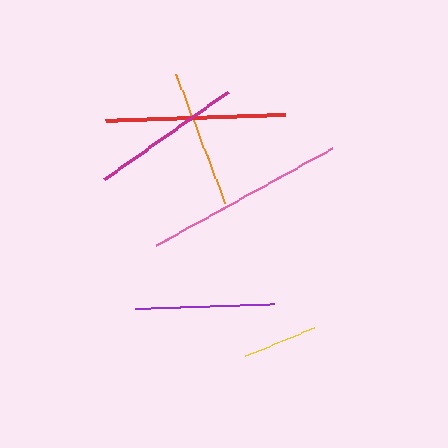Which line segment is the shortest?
The yellow line is the shortest at approximately 73 pixels.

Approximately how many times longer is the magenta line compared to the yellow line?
The magenta line is approximately 2.1 times the length of the yellow line.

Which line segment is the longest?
The pink line is the longest at approximately 201 pixels.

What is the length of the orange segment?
The orange segment is approximately 138 pixels long.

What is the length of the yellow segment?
The yellow segment is approximately 73 pixels long.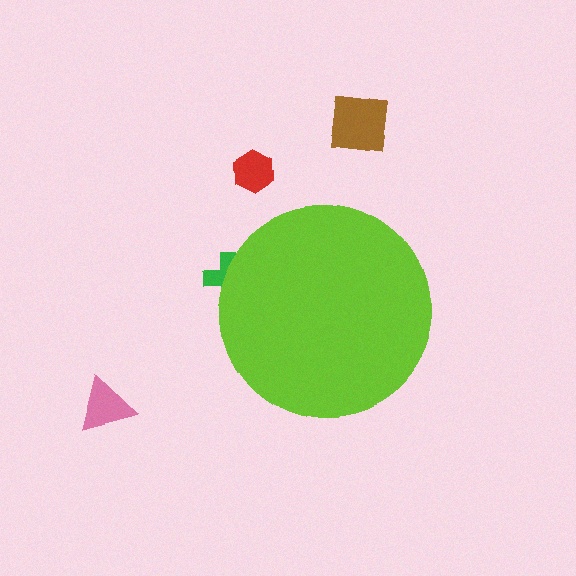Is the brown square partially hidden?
No, the brown square is fully visible.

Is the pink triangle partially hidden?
No, the pink triangle is fully visible.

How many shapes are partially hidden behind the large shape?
1 shape is partially hidden.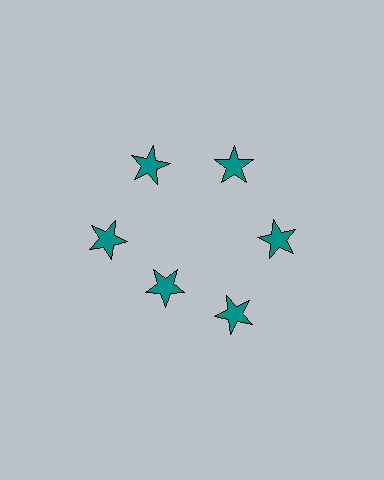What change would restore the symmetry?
The symmetry would be restored by moving it outward, back onto the ring so that all 6 stars sit at equal angles and equal distance from the center.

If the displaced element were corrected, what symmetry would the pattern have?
It would have 6-fold rotational symmetry — the pattern would map onto itself every 60 degrees.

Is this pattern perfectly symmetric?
No. The 6 teal stars are arranged in a ring, but one element near the 7 o'clock position is pulled inward toward the center, breaking the 6-fold rotational symmetry.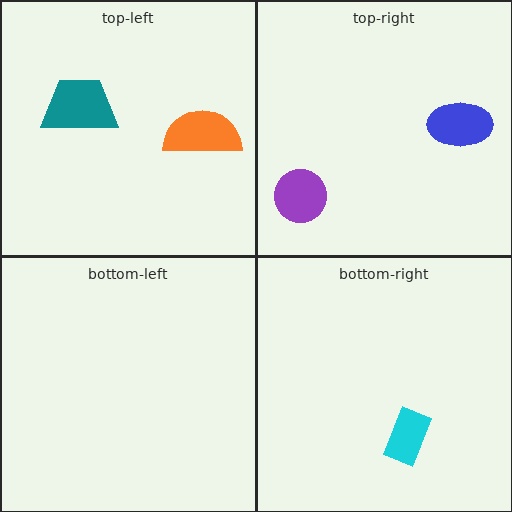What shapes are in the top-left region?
The orange semicircle, the teal trapezoid.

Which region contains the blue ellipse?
The top-right region.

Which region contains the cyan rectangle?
The bottom-right region.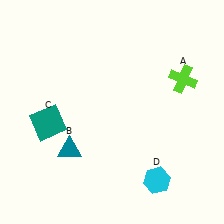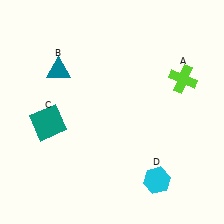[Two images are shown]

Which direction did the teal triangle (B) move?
The teal triangle (B) moved up.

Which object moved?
The teal triangle (B) moved up.